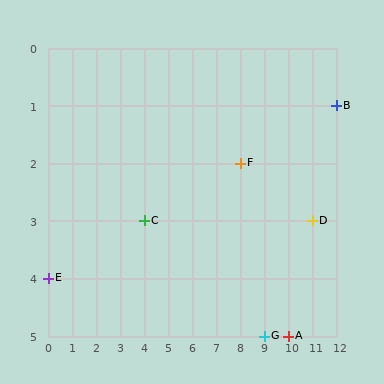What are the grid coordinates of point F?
Point F is at grid coordinates (8, 2).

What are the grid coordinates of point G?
Point G is at grid coordinates (9, 5).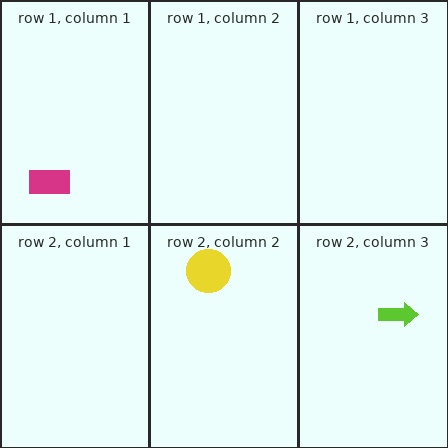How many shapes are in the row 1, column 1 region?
1.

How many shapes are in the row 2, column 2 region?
1.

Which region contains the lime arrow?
The row 2, column 3 region.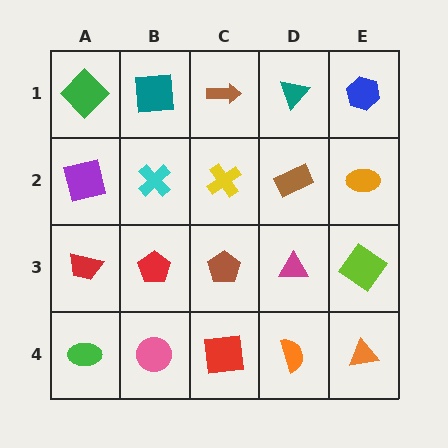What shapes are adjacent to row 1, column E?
An orange ellipse (row 2, column E), a teal triangle (row 1, column D).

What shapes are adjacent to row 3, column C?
A yellow cross (row 2, column C), a red square (row 4, column C), a red pentagon (row 3, column B), a magenta triangle (row 3, column D).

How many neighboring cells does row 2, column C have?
4.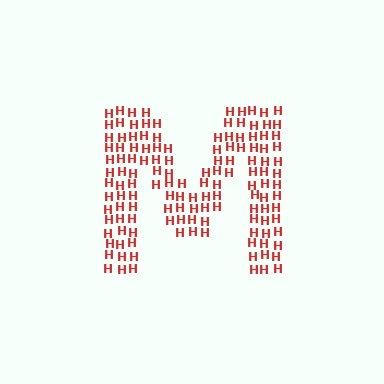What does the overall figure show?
The overall figure shows the letter M.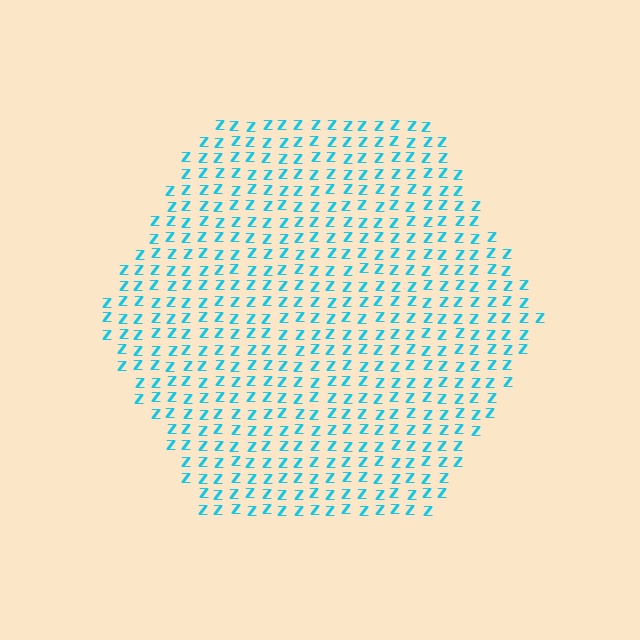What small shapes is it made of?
It is made of small letter Z's.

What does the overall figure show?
The overall figure shows a hexagon.